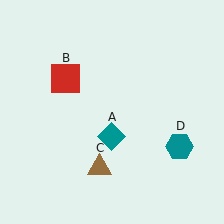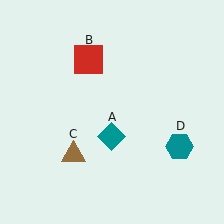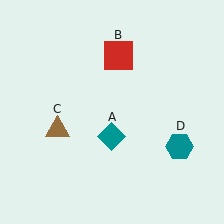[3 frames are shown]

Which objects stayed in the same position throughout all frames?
Teal diamond (object A) and teal hexagon (object D) remained stationary.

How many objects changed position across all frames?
2 objects changed position: red square (object B), brown triangle (object C).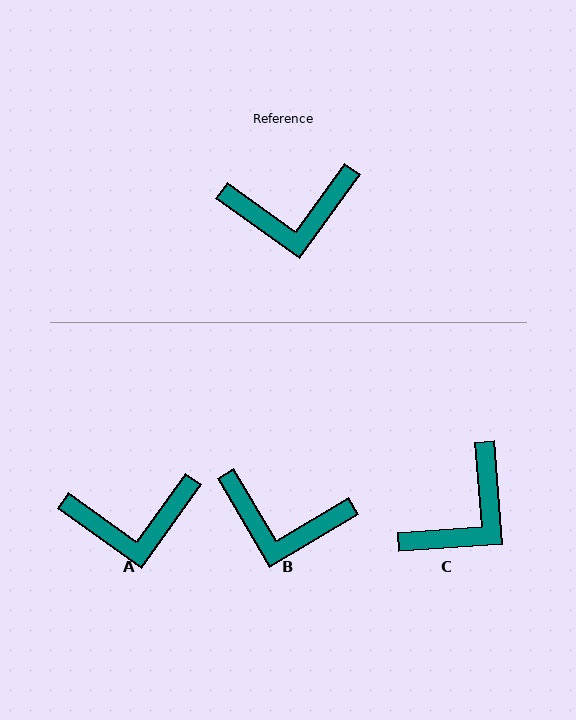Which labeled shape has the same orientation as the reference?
A.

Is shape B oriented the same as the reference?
No, it is off by about 24 degrees.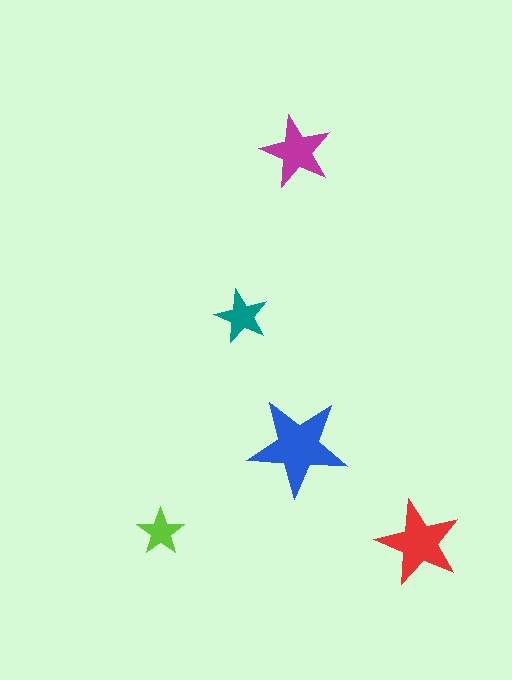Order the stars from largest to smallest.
the blue one, the red one, the magenta one, the teal one, the lime one.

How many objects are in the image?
There are 5 objects in the image.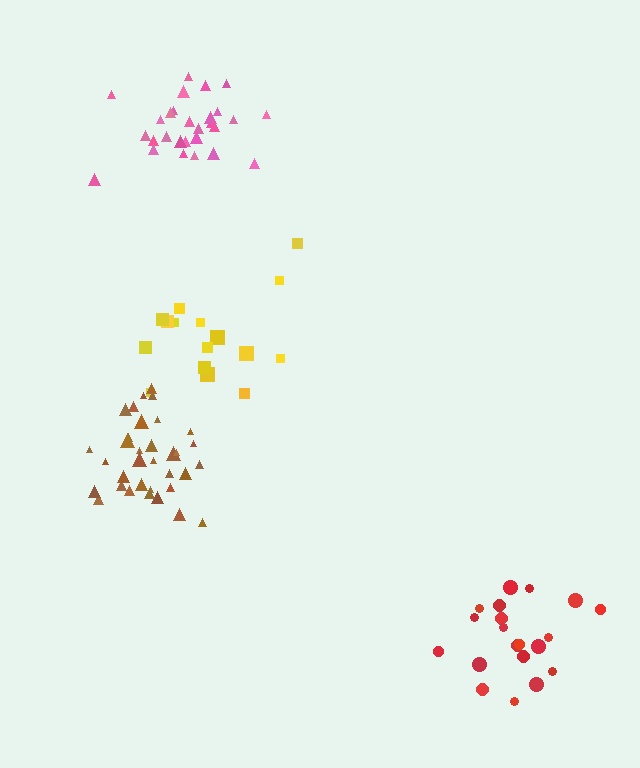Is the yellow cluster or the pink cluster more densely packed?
Pink.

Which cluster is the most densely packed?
Brown.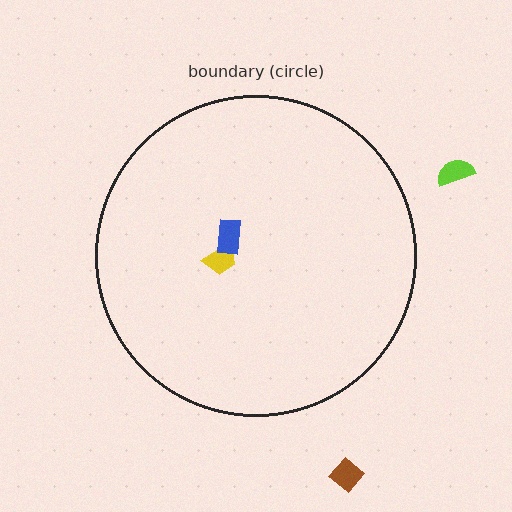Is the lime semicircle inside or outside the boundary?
Outside.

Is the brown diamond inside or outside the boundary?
Outside.